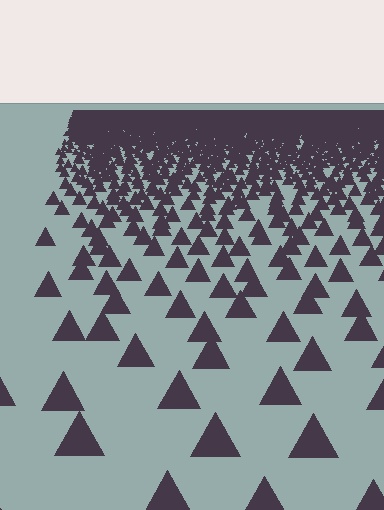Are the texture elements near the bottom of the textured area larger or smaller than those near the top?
Larger. Near the bottom, elements are closer to the viewer and appear at a bigger on-screen size.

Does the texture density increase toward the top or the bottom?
Density increases toward the top.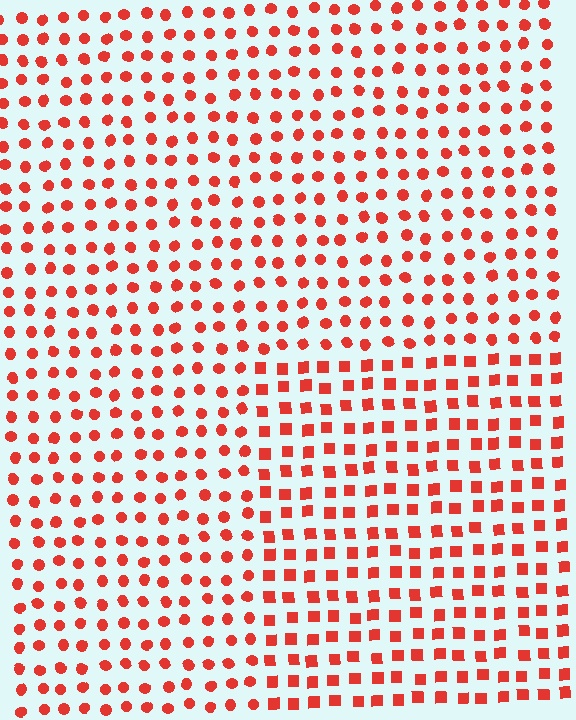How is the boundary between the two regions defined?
The boundary is defined by a change in element shape: squares inside vs. circles outside. All elements share the same color and spacing.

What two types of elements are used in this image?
The image uses squares inside the rectangle region and circles outside it.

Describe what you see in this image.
The image is filled with small red elements arranged in a uniform grid. A rectangle-shaped region contains squares, while the surrounding area contains circles. The boundary is defined purely by the change in element shape.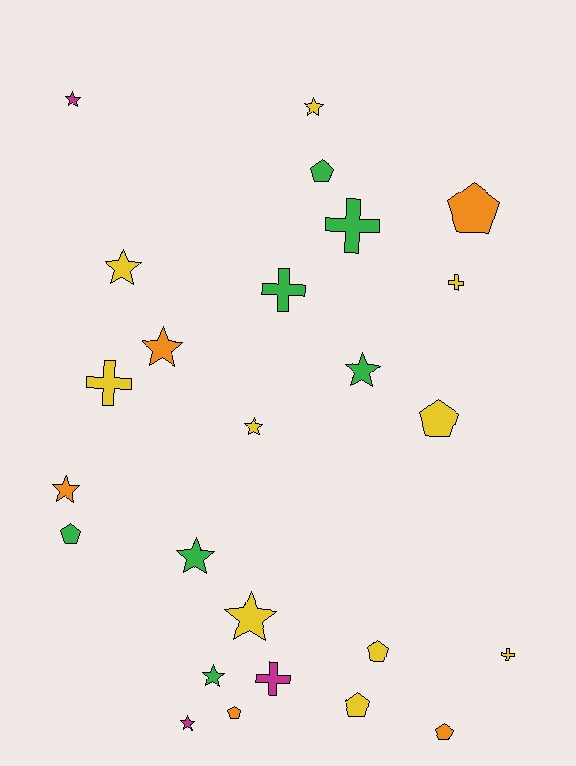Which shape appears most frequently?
Star, with 11 objects.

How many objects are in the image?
There are 25 objects.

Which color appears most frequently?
Yellow, with 10 objects.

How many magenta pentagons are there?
There are no magenta pentagons.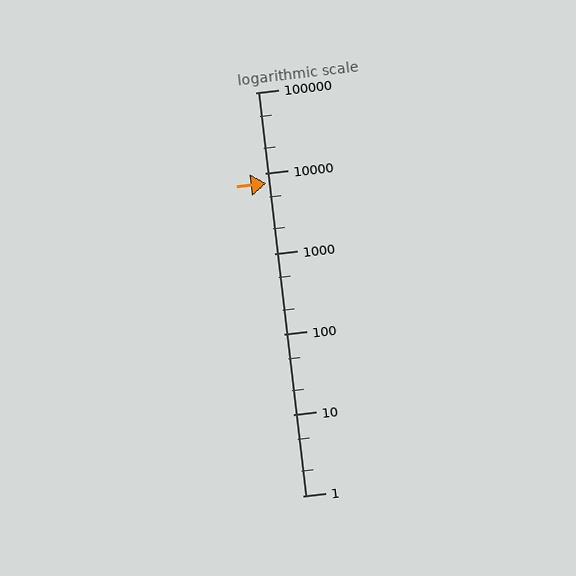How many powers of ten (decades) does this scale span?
The scale spans 5 decades, from 1 to 100000.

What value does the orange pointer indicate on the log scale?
The pointer indicates approximately 7500.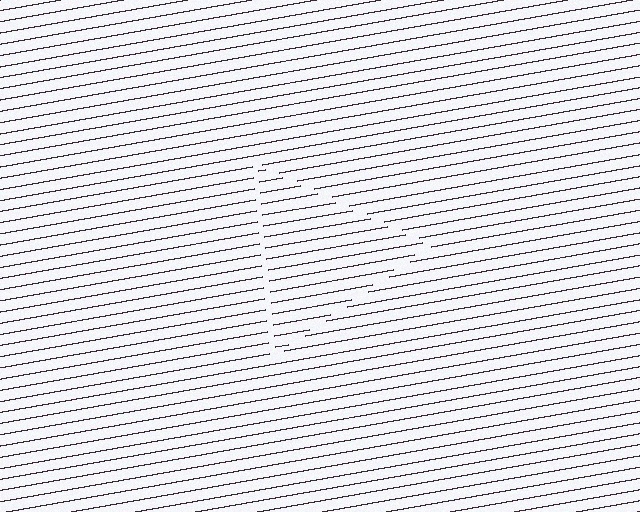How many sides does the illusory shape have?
3 sides — the line-ends trace a triangle.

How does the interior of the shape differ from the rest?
The interior of the shape contains the same grating, shifted by half a period — the contour is defined by the phase discontinuity where line-ends from the inner and outer gratings abut.